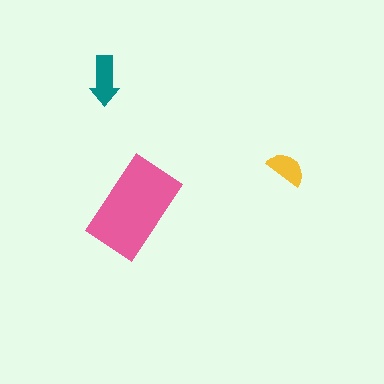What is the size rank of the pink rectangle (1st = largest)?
1st.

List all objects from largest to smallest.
The pink rectangle, the teal arrow, the yellow semicircle.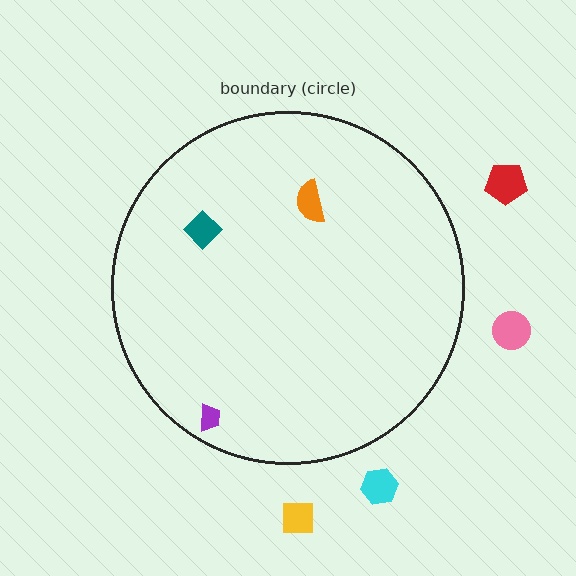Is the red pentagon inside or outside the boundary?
Outside.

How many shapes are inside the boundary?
3 inside, 4 outside.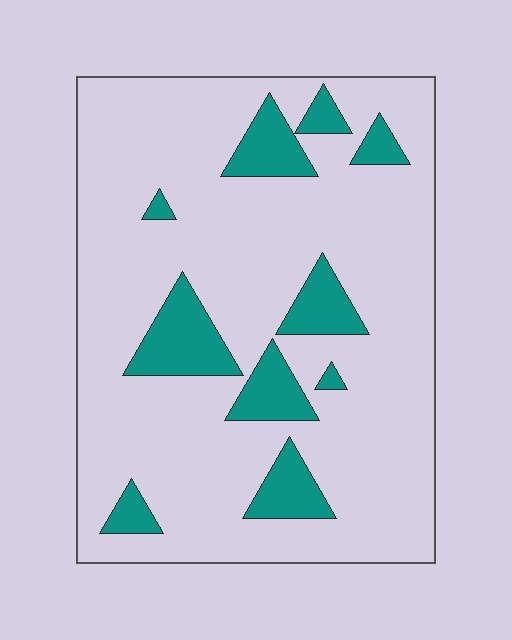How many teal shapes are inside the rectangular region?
10.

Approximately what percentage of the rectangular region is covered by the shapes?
Approximately 15%.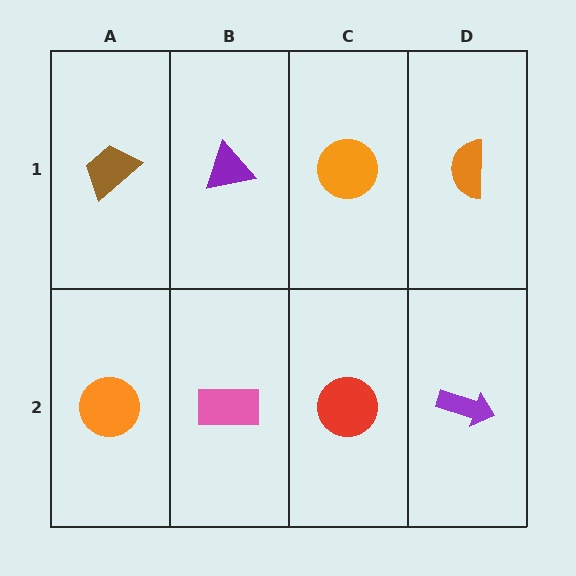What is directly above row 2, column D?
An orange semicircle.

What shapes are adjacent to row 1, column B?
A pink rectangle (row 2, column B), a brown trapezoid (row 1, column A), an orange circle (row 1, column C).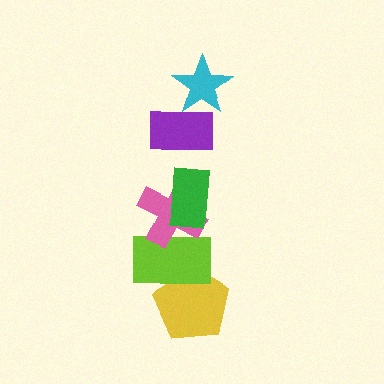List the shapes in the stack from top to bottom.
From top to bottom: the cyan star, the purple rectangle, the green rectangle, the pink cross, the lime rectangle, the yellow pentagon.